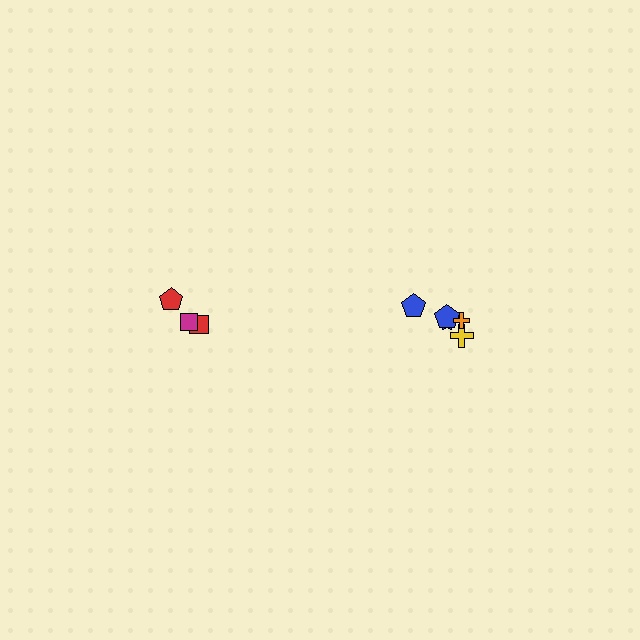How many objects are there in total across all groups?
There are 8 objects.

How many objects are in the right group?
There are 5 objects.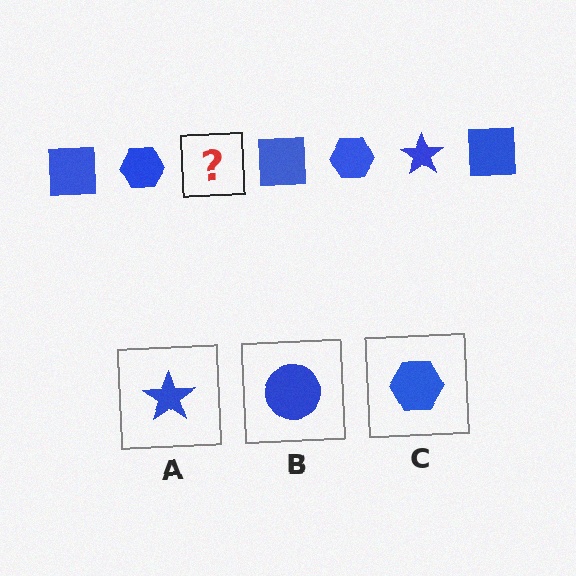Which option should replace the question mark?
Option A.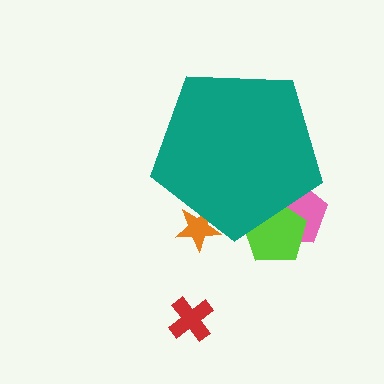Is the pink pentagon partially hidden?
Yes, the pink pentagon is partially hidden behind the teal pentagon.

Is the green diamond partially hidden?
Yes, the green diamond is partially hidden behind the teal pentagon.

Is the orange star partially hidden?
Yes, the orange star is partially hidden behind the teal pentagon.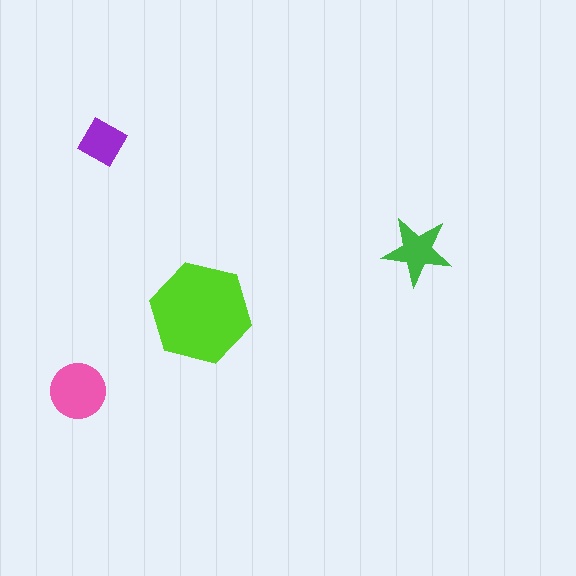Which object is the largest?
The lime hexagon.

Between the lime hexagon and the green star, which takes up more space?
The lime hexagon.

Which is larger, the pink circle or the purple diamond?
The pink circle.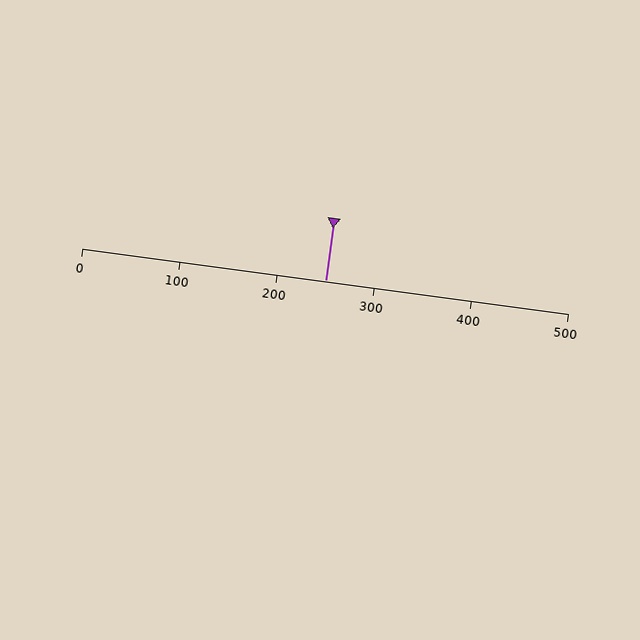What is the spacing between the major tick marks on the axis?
The major ticks are spaced 100 apart.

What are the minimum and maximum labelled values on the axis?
The axis runs from 0 to 500.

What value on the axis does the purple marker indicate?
The marker indicates approximately 250.